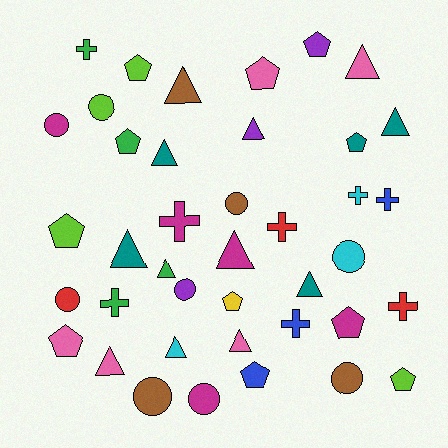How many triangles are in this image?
There are 12 triangles.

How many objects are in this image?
There are 40 objects.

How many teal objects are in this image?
There are 5 teal objects.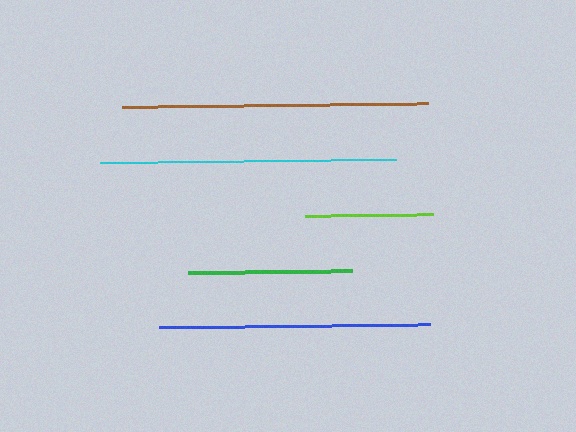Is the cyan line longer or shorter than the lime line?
The cyan line is longer than the lime line.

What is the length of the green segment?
The green segment is approximately 163 pixels long.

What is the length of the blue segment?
The blue segment is approximately 271 pixels long.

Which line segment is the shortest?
The lime line is the shortest at approximately 129 pixels.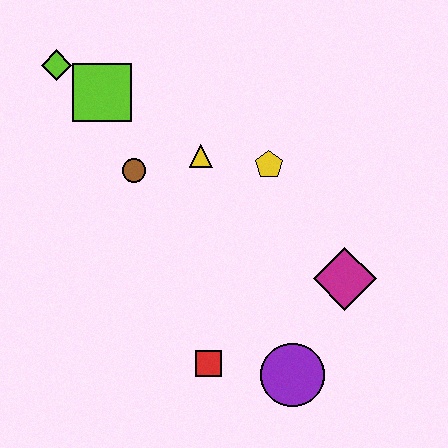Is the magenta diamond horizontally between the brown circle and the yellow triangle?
No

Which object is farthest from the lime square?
The purple circle is farthest from the lime square.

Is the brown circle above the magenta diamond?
Yes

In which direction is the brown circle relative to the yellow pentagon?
The brown circle is to the left of the yellow pentagon.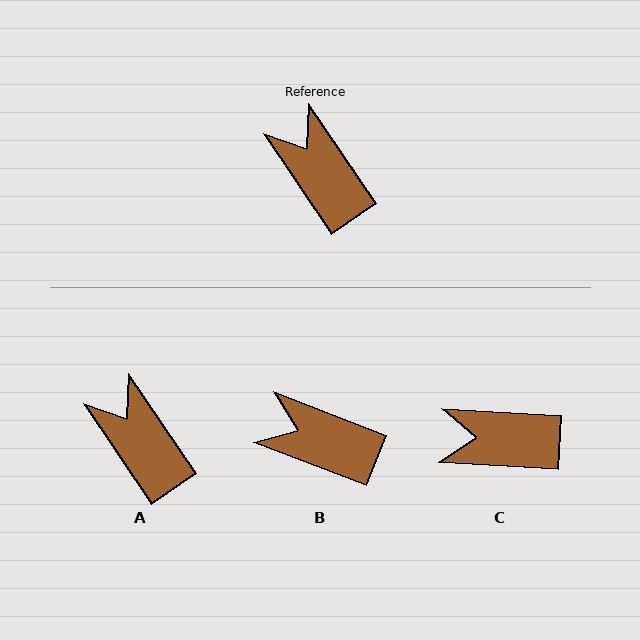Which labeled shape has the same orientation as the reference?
A.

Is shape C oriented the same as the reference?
No, it is off by about 53 degrees.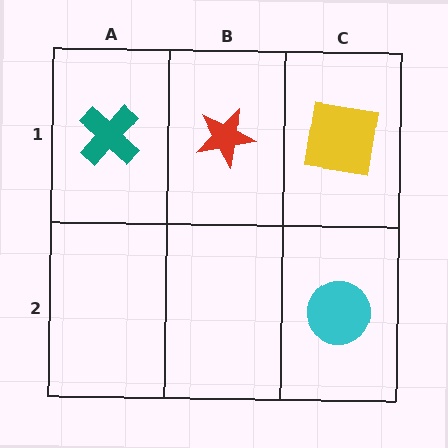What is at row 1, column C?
A yellow square.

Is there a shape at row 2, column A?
No, that cell is empty.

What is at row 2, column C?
A cyan circle.